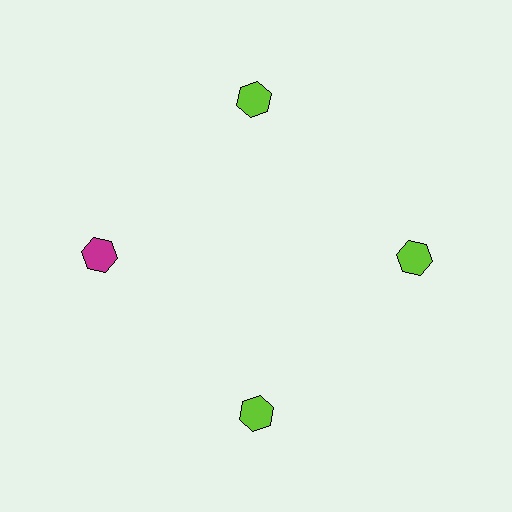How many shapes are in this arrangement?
There are 4 shapes arranged in a ring pattern.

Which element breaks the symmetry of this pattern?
The magenta hexagon at roughly the 9 o'clock position breaks the symmetry. All other shapes are lime hexagons.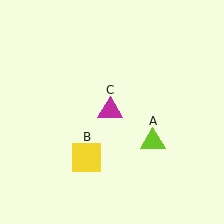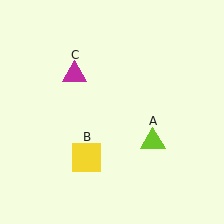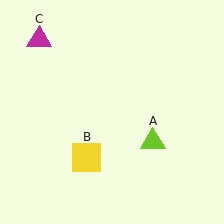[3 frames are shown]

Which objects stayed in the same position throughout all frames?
Lime triangle (object A) and yellow square (object B) remained stationary.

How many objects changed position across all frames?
1 object changed position: magenta triangle (object C).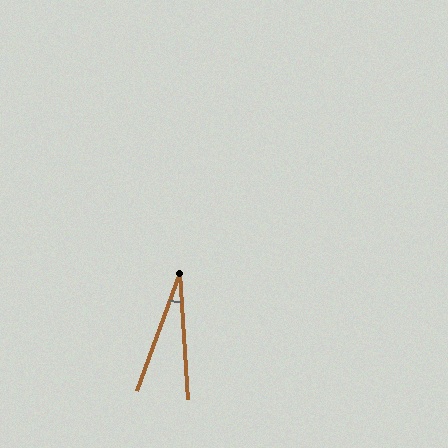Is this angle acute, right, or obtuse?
It is acute.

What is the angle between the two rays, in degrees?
Approximately 23 degrees.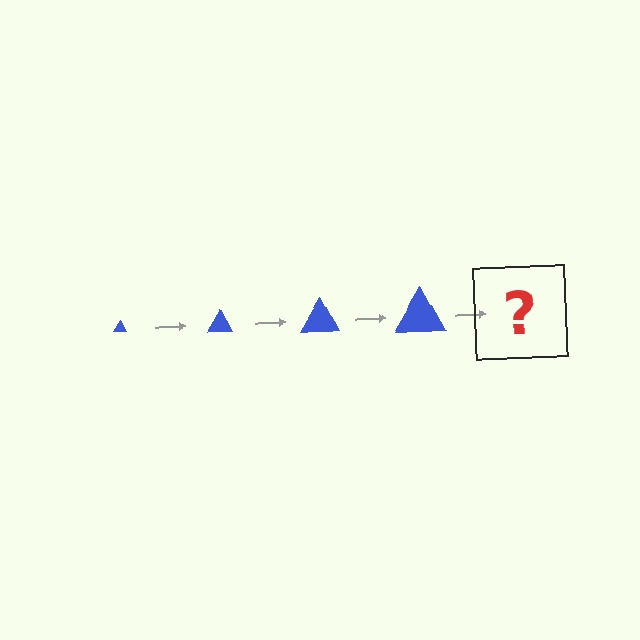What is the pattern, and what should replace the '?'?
The pattern is that the triangle gets progressively larger each step. The '?' should be a blue triangle, larger than the previous one.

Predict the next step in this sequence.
The next step is a blue triangle, larger than the previous one.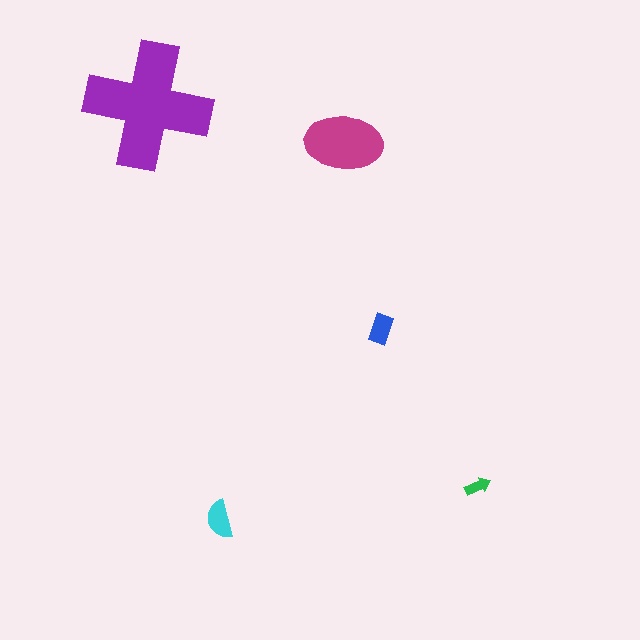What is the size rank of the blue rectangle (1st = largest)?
4th.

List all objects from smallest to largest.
The green arrow, the blue rectangle, the cyan semicircle, the magenta ellipse, the purple cross.